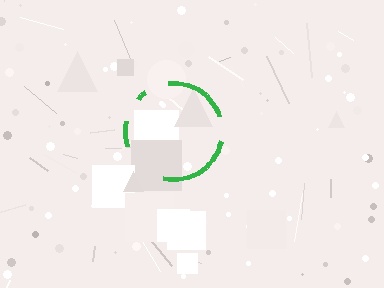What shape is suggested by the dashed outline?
The dashed outline suggests a circle.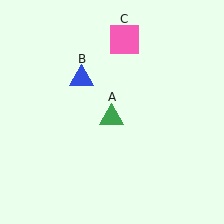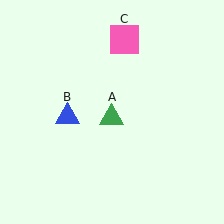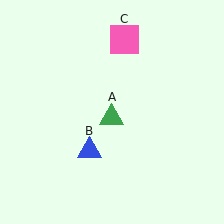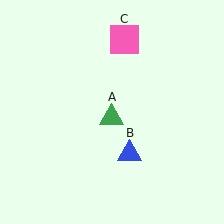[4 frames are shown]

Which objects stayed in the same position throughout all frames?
Green triangle (object A) and pink square (object C) remained stationary.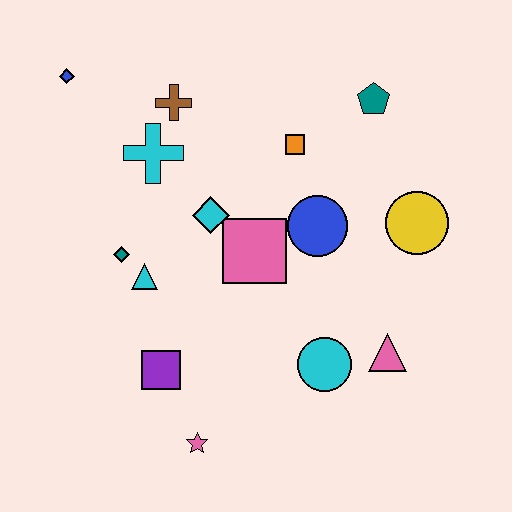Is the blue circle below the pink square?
No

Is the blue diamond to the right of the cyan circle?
No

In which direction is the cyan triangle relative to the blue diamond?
The cyan triangle is below the blue diamond.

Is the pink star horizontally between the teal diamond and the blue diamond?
No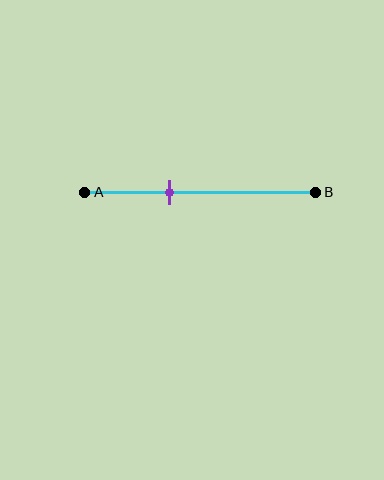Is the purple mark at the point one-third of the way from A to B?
No, the mark is at about 35% from A, not at the 33% one-third point.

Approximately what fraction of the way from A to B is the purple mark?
The purple mark is approximately 35% of the way from A to B.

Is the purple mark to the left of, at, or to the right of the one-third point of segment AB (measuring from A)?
The purple mark is to the right of the one-third point of segment AB.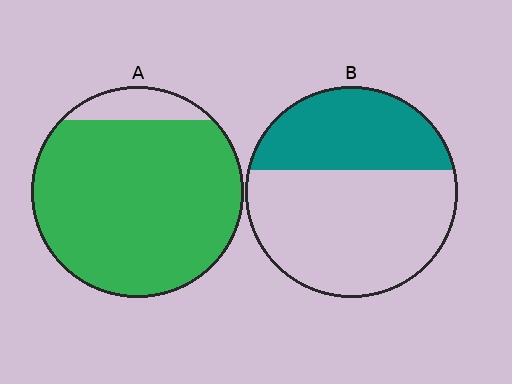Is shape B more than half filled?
No.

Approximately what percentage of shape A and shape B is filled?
A is approximately 90% and B is approximately 35%.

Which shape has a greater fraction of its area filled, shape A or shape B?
Shape A.